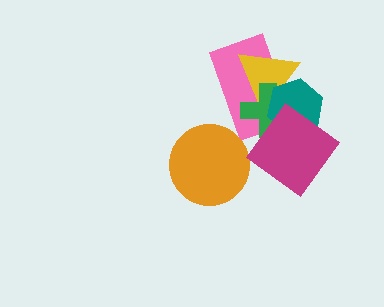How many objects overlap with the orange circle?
0 objects overlap with the orange circle.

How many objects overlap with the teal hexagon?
4 objects overlap with the teal hexagon.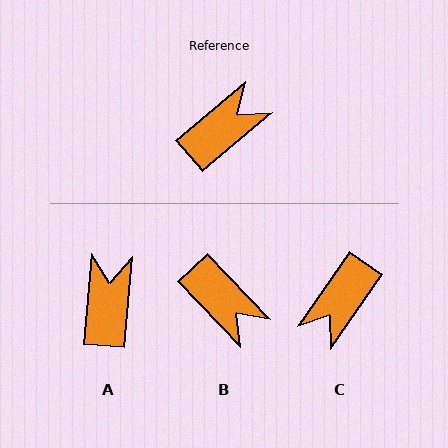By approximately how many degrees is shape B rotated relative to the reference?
Approximately 87 degrees clockwise.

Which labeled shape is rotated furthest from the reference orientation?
C, about 165 degrees away.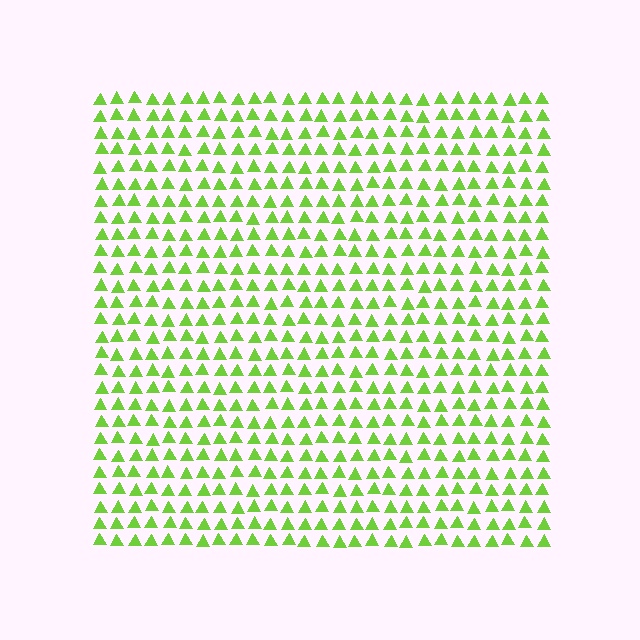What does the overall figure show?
The overall figure shows a square.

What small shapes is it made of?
It is made of small triangles.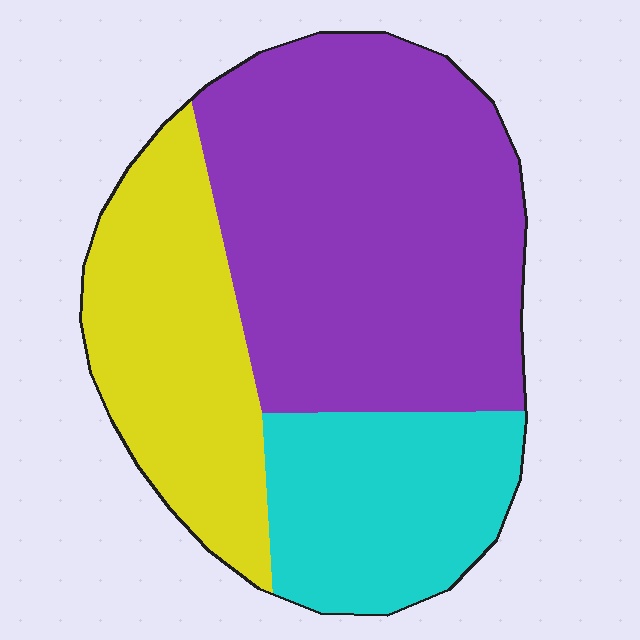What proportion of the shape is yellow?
Yellow covers 27% of the shape.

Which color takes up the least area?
Cyan, at roughly 20%.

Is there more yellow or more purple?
Purple.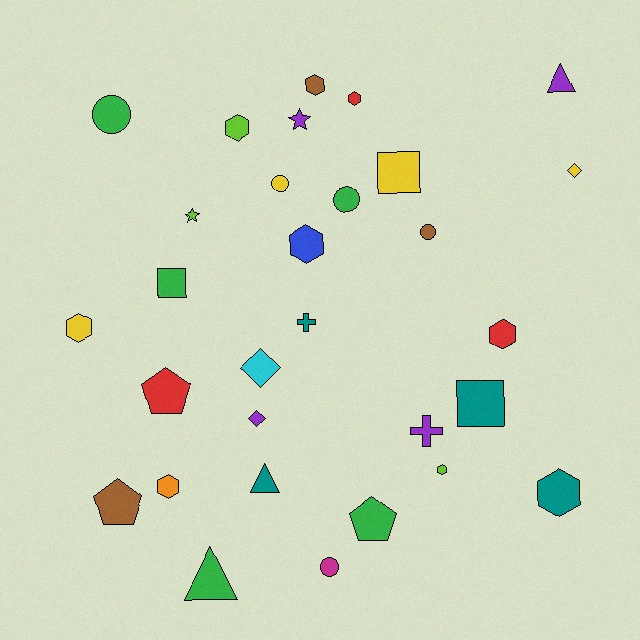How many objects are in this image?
There are 30 objects.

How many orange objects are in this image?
There is 1 orange object.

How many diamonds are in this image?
There are 3 diamonds.